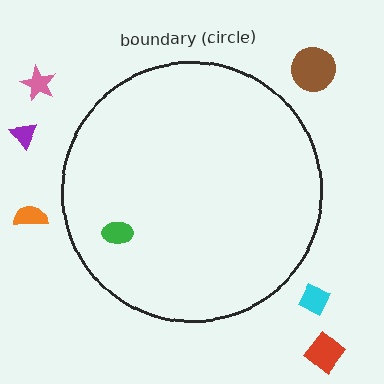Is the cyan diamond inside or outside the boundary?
Outside.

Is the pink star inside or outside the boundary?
Outside.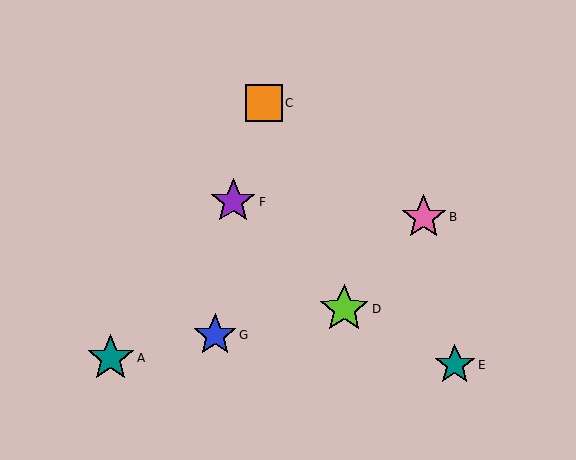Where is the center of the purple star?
The center of the purple star is at (233, 202).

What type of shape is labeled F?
Shape F is a purple star.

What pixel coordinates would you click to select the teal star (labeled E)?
Click at (455, 365) to select the teal star E.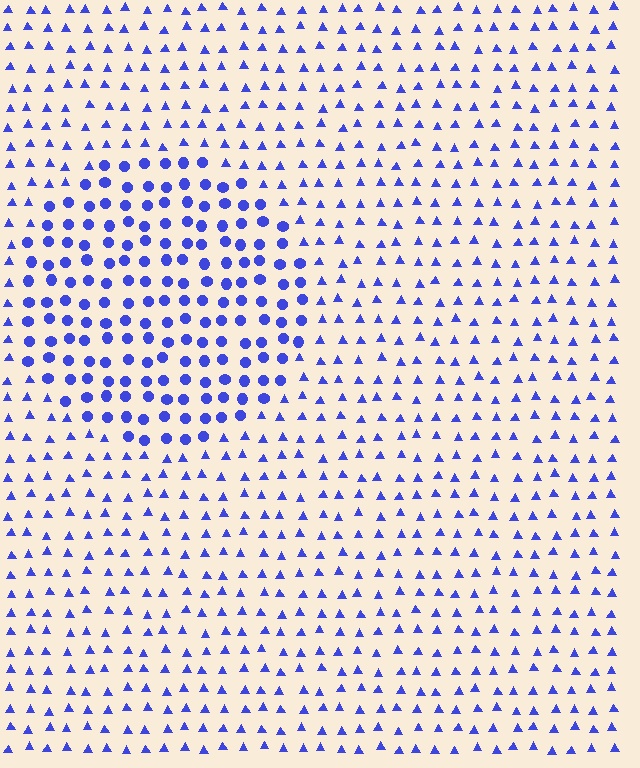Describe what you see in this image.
The image is filled with small blue elements arranged in a uniform grid. A circle-shaped region contains circles, while the surrounding area contains triangles. The boundary is defined purely by the change in element shape.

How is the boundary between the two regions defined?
The boundary is defined by a change in element shape: circles inside vs. triangles outside. All elements share the same color and spacing.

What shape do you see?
I see a circle.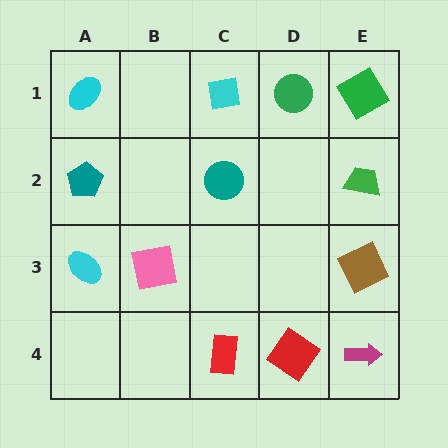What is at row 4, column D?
A red diamond.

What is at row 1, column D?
A green circle.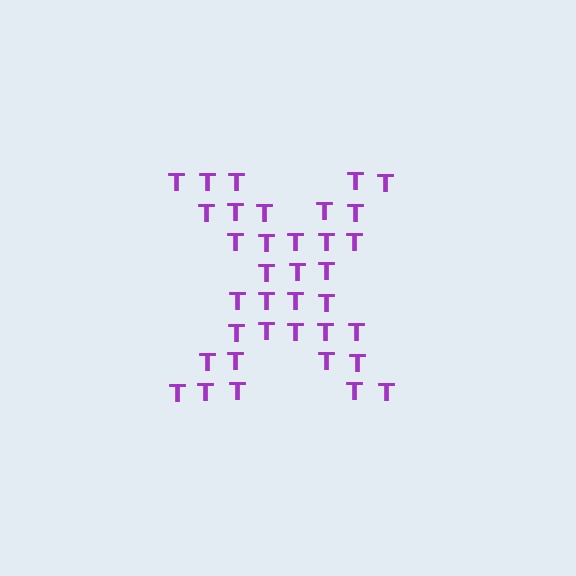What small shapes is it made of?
It is made of small letter T's.